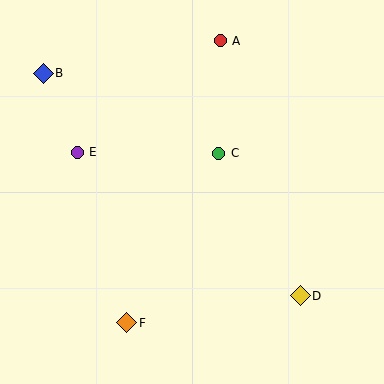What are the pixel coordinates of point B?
Point B is at (43, 73).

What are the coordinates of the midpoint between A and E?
The midpoint between A and E is at (149, 97).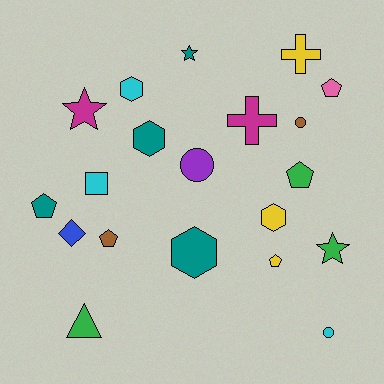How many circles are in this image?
There are 3 circles.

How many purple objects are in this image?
There is 1 purple object.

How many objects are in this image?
There are 20 objects.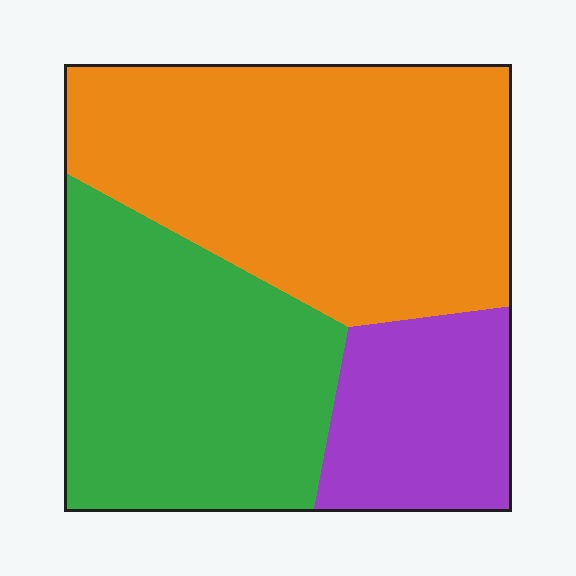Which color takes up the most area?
Orange, at roughly 45%.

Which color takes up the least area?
Purple, at roughly 20%.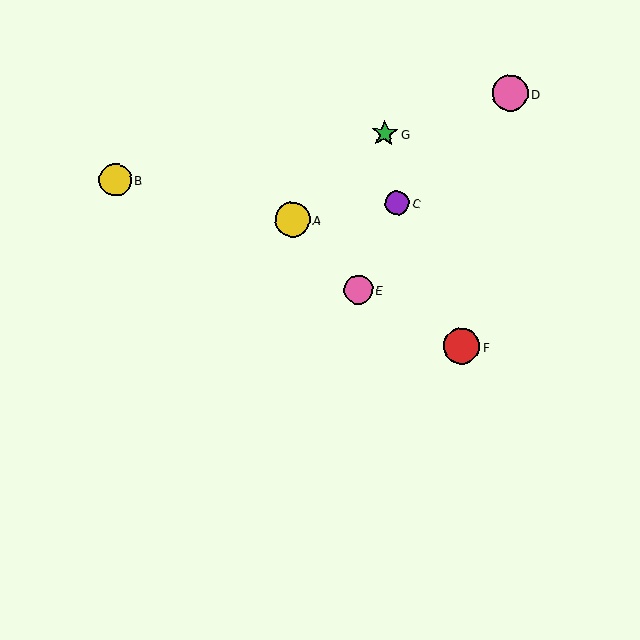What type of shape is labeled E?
Shape E is a pink circle.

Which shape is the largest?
The red circle (labeled F) is the largest.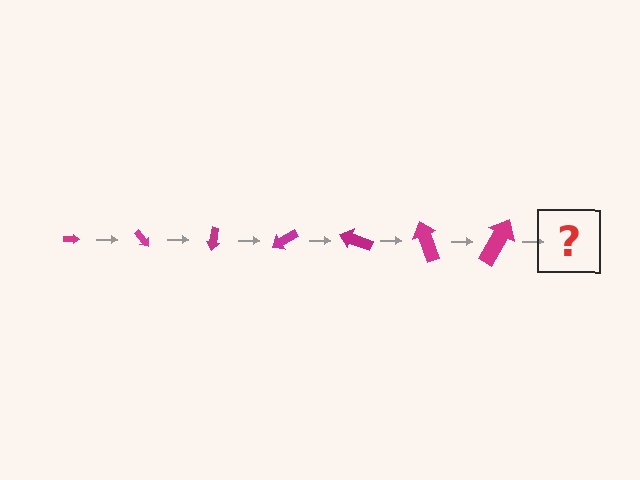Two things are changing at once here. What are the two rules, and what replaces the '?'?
The two rules are that the arrow grows larger each step and it rotates 50 degrees each step. The '?' should be an arrow, larger than the previous one and rotated 350 degrees from the start.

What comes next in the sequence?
The next element should be an arrow, larger than the previous one and rotated 350 degrees from the start.